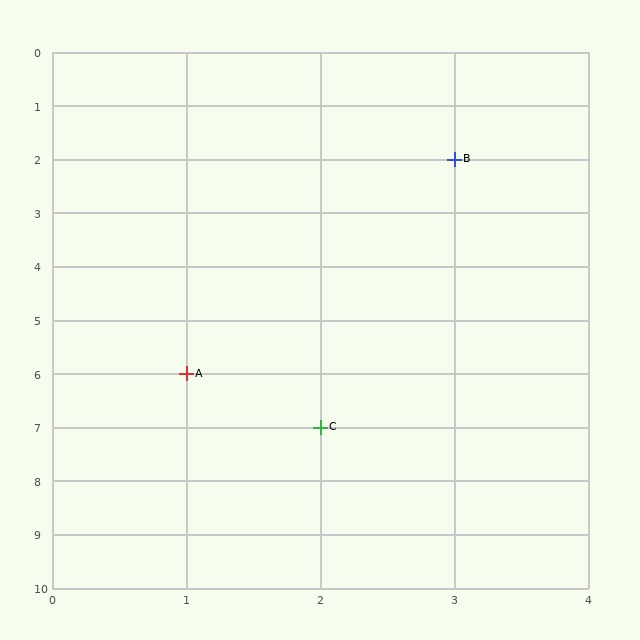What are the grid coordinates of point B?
Point B is at grid coordinates (3, 2).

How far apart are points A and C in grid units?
Points A and C are 1 column and 1 row apart (about 1.4 grid units diagonally).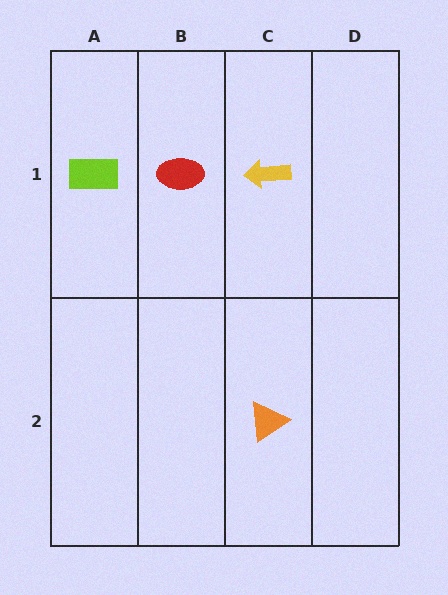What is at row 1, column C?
A yellow arrow.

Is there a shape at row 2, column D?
No, that cell is empty.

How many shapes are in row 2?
1 shape.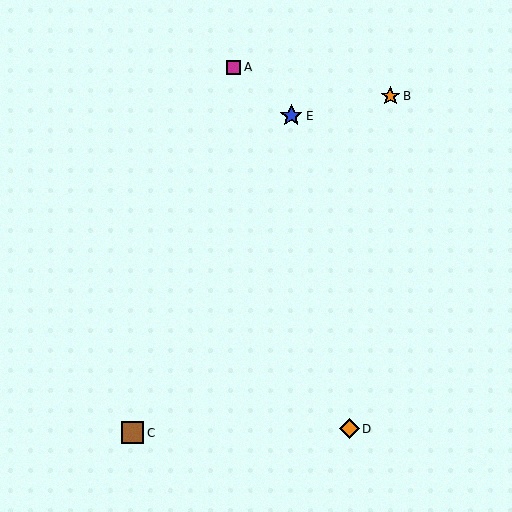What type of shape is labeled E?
Shape E is a blue star.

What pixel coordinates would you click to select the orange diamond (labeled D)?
Click at (349, 429) to select the orange diamond D.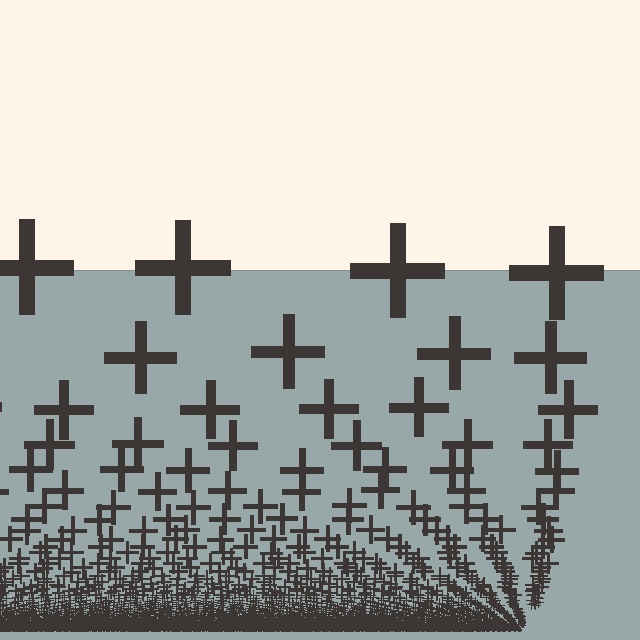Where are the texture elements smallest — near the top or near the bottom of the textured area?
Near the bottom.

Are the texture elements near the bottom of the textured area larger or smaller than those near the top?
Smaller. The gradient is inverted — elements near the bottom are smaller and denser.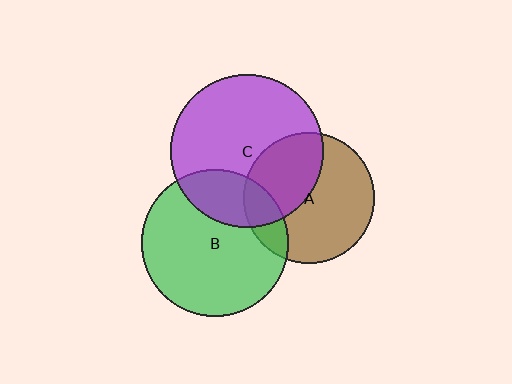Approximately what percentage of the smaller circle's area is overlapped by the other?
Approximately 40%.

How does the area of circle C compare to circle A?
Approximately 1.4 times.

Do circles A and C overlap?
Yes.